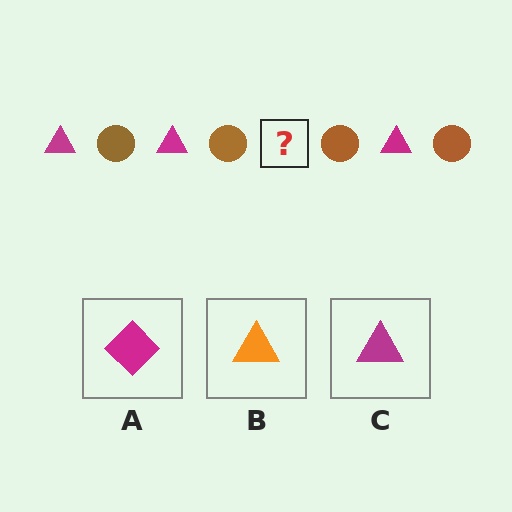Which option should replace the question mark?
Option C.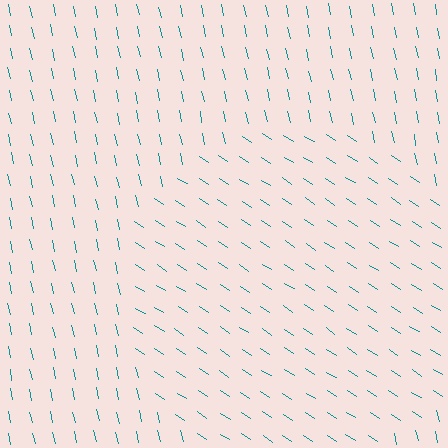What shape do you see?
I see a circle.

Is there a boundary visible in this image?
Yes, there is a texture boundary formed by a change in line orientation.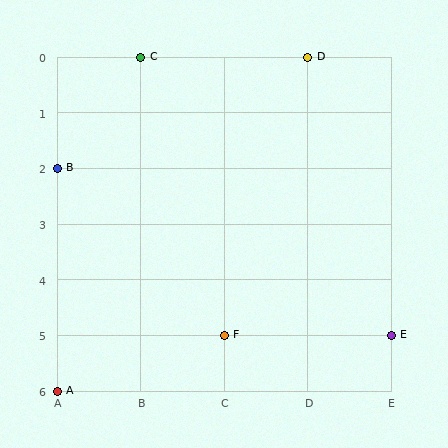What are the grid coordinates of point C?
Point C is at grid coordinates (B, 0).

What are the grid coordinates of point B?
Point B is at grid coordinates (A, 2).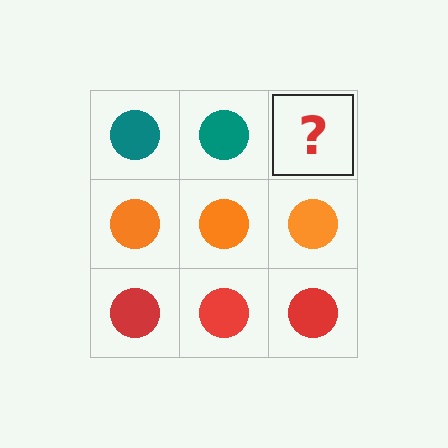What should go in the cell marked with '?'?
The missing cell should contain a teal circle.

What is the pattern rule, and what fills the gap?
The rule is that each row has a consistent color. The gap should be filled with a teal circle.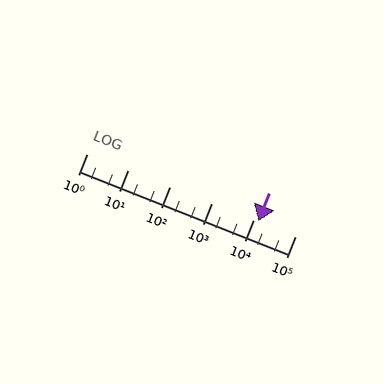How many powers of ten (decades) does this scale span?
The scale spans 5 decades, from 1 to 100000.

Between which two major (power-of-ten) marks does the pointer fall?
The pointer is between 10000 and 100000.